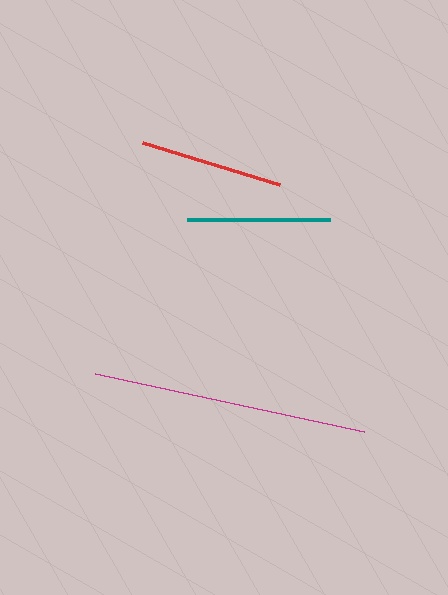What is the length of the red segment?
The red segment is approximately 143 pixels long.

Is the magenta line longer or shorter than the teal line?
The magenta line is longer than the teal line.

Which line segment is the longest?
The magenta line is the longest at approximately 276 pixels.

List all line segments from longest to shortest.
From longest to shortest: magenta, red, teal.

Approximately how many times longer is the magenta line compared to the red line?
The magenta line is approximately 1.9 times the length of the red line.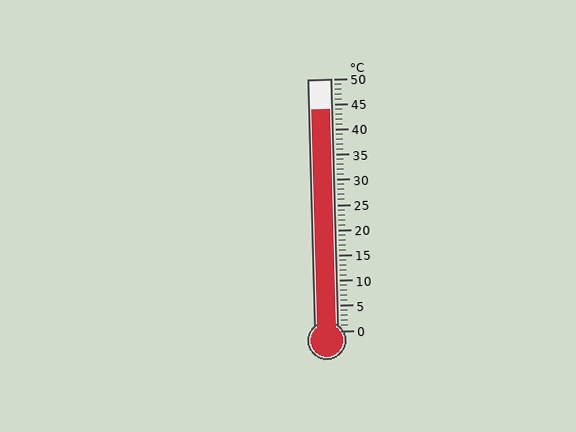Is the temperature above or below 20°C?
The temperature is above 20°C.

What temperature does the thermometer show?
The thermometer shows approximately 44°C.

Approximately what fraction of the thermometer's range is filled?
The thermometer is filled to approximately 90% of its range.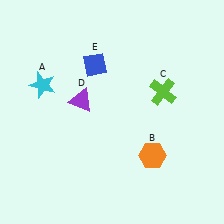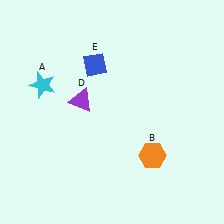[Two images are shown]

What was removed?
The lime cross (C) was removed in Image 2.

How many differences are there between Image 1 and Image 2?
There is 1 difference between the two images.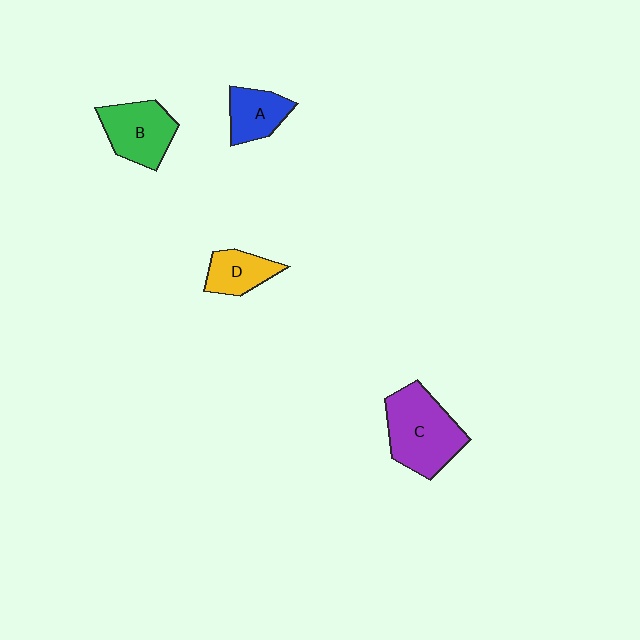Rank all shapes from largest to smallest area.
From largest to smallest: C (purple), B (green), A (blue), D (yellow).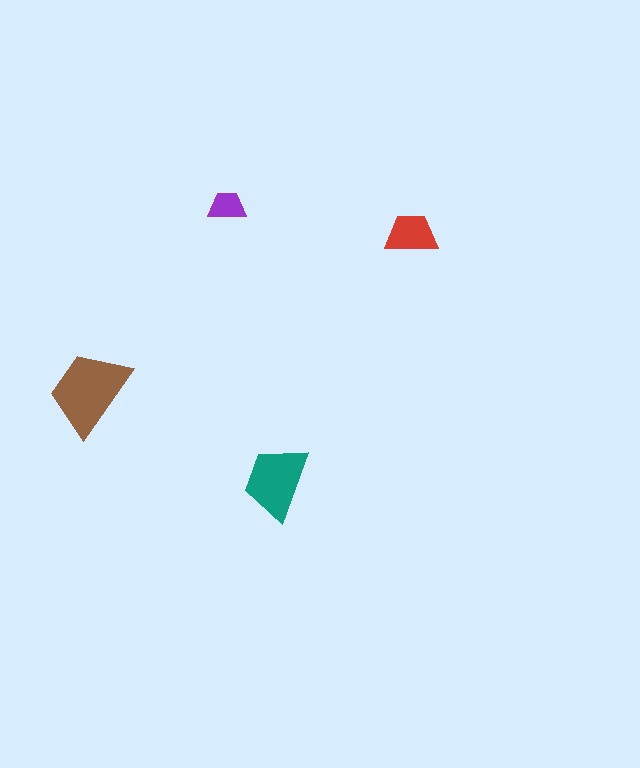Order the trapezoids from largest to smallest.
the brown one, the teal one, the red one, the purple one.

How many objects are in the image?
There are 4 objects in the image.